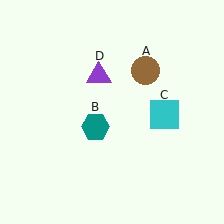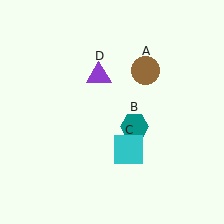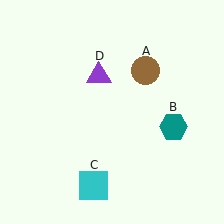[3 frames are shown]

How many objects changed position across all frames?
2 objects changed position: teal hexagon (object B), cyan square (object C).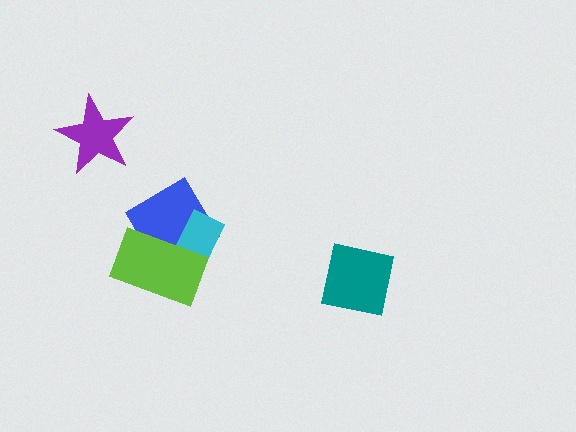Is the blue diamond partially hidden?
Yes, it is partially covered by another shape.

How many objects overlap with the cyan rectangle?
2 objects overlap with the cyan rectangle.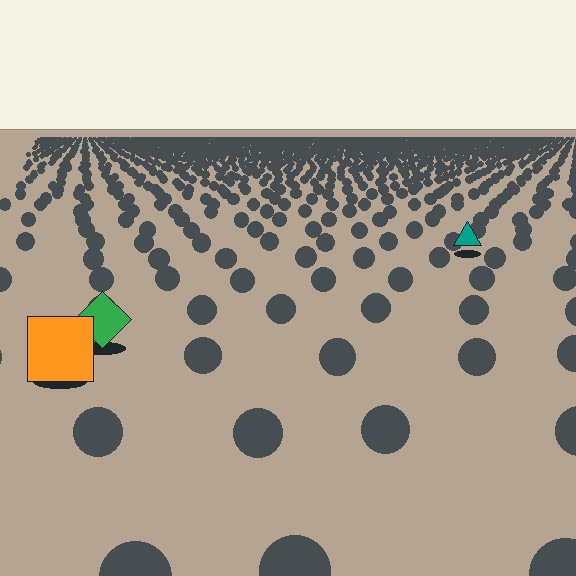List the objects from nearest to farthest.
From nearest to farthest: the orange square, the green diamond, the teal triangle.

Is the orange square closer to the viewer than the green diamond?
Yes. The orange square is closer — you can tell from the texture gradient: the ground texture is coarser near it.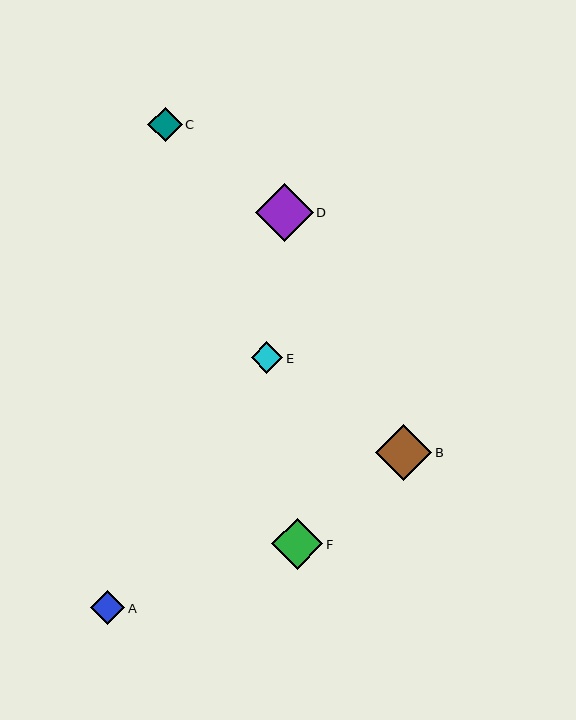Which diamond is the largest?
Diamond D is the largest with a size of approximately 58 pixels.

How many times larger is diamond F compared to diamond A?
Diamond F is approximately 1.5 times the size of diamond A.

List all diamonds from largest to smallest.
From largest to smallest: D, B, F, C, A, E.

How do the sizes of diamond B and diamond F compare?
Diamond B and diamond F are approximately the same size.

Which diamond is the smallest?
Diamond E is the smallest with a size of approximately 32 pixels.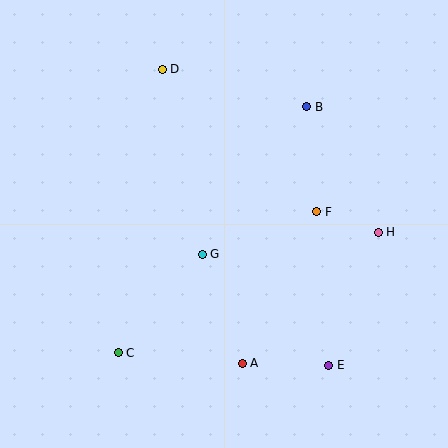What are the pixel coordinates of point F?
Point F is at (317, 212).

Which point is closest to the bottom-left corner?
Point C is closest to the bottom-left corner.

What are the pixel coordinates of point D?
Point D is at (162, 69).